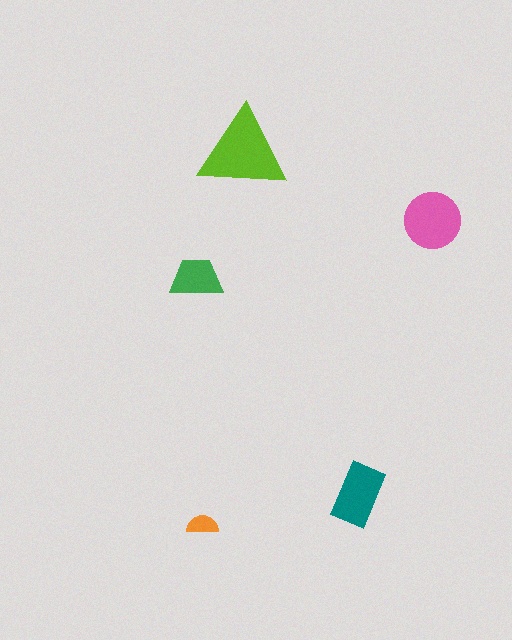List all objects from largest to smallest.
The lime triangle, the pink circle, the teal rectangle, the green trapezoid, the orange semicircle.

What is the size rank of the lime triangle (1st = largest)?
1st.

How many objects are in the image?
There are 5 objects in the image.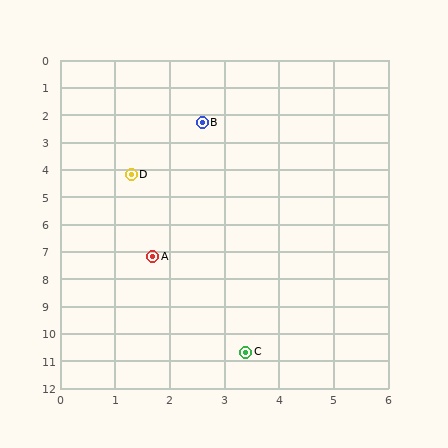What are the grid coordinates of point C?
Point C is at approximately (3.4, 10.7).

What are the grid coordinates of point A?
Point A is at approximately (1.7, 7.2).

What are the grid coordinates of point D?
Point D is at approximately (1.3, 4.2).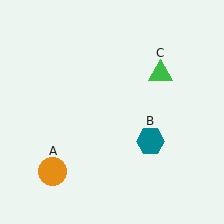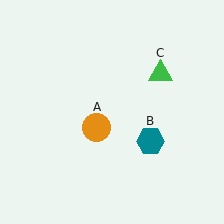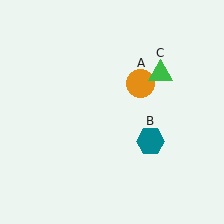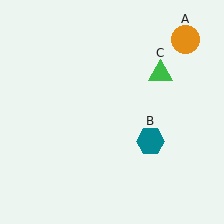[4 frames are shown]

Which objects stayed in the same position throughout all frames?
Teal hexagon (object B) and green triangle (object C) remained stationary.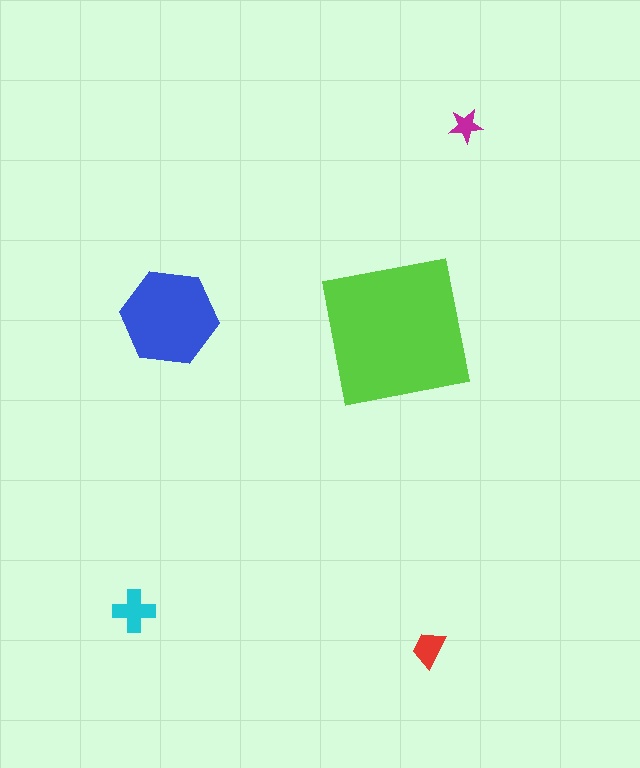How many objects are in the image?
There are 5 objects in the image.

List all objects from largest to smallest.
The lime square, the blue hexagon, the cyan cross, the red trapezoid, the magenta star.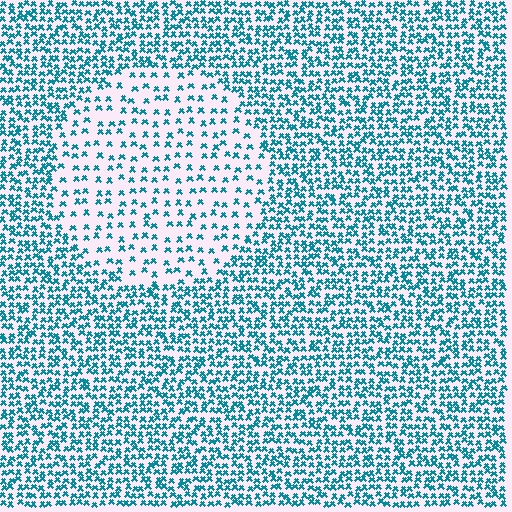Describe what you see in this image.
The image contains small teal elements arranged at two different densities. A circle-shaped region is visible where the elements are less densely packed than the surrounding area.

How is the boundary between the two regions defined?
The boundary is defined by a change in element density (approximately 2.3x ratio). All elements are the same color, size, and shape.